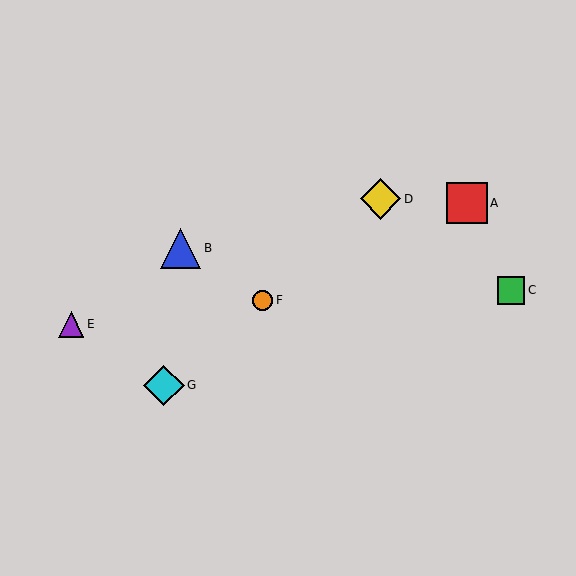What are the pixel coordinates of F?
Object F is at (262, 301).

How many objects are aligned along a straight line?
3 objects (D, F, G) are aligned along a straight line.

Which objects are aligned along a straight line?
Objects D, F, G are aligned along a straight line.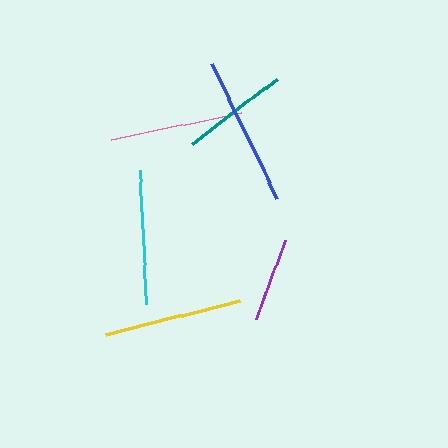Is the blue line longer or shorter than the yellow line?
The blue line is longer than the yellow line.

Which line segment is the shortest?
The purple line is the shortest at approximately 85 pixels.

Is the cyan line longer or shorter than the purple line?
The cyan line is longer than the purple line.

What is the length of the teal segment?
The teal segment is approximately 106 pixels long.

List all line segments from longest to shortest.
From longest to shortest: blue, yellow, cyan, pink, teal, purple.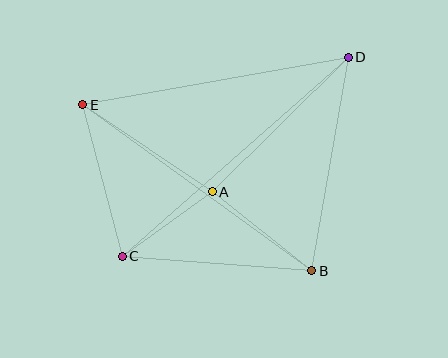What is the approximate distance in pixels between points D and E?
The distance between D and E is approximately 270 pixels.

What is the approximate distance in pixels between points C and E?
The distance between C and E is approximately 157 pixels.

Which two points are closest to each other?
Points A and C are closest to each other.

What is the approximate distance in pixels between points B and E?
The distance between B and E is approximately 283 pixels.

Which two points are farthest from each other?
Points C and D are farthest from each other.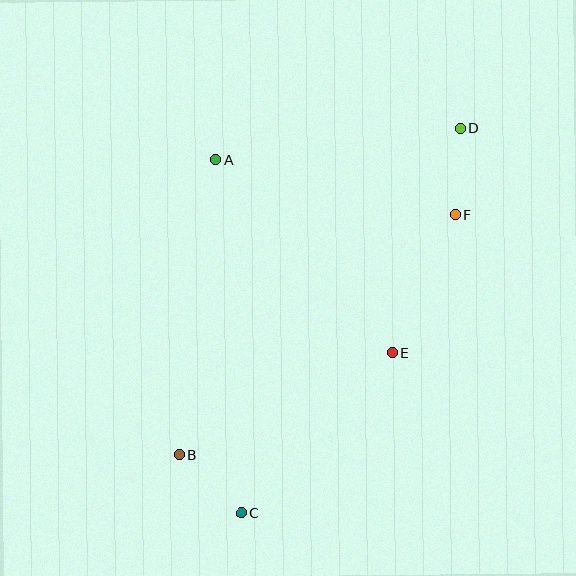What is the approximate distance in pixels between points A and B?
The distance between A and B is approximately 297 pixels.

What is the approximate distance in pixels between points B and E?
The distance between B and E is approximately 236 pixels.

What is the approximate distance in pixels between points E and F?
The distance between E and F is approximately 152 pixels.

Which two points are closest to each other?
Points B and C are closest to each other.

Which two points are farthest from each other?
Points C and D are farthest from each other.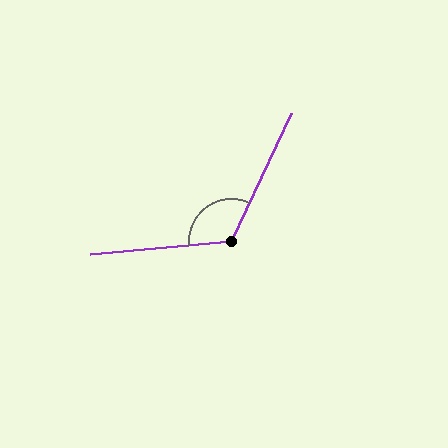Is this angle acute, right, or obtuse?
It is obtuse.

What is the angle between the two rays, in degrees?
Approximately 120 degrees.